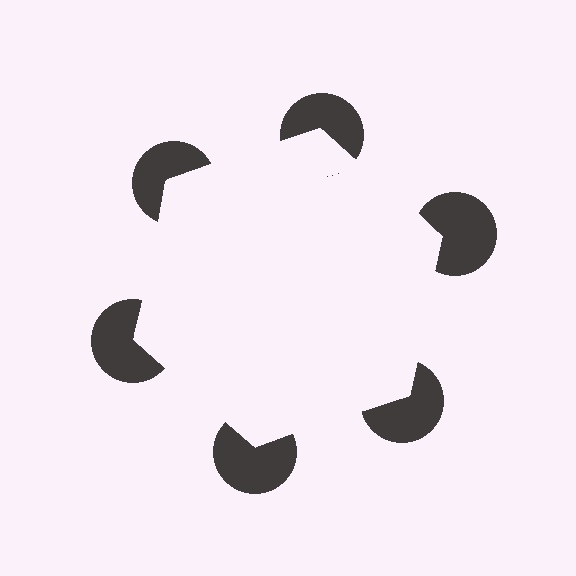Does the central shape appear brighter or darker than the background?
It typically appears slightly brighter than the background, even though no actual brightness change is drawn.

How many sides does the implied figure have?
6 sides.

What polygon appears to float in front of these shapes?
An illusory hexagon — its edges are inferred from the aligned wedge cuts in the pac-man discs, not physically drawn.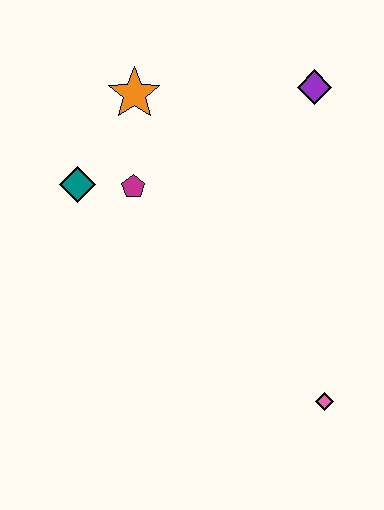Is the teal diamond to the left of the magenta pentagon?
Yes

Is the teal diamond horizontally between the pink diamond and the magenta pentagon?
No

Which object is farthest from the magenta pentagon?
The pink diamond is farthest from the magenta pentagon.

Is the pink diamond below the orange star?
Yes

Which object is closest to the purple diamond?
The orange star is closest to the purple diamond.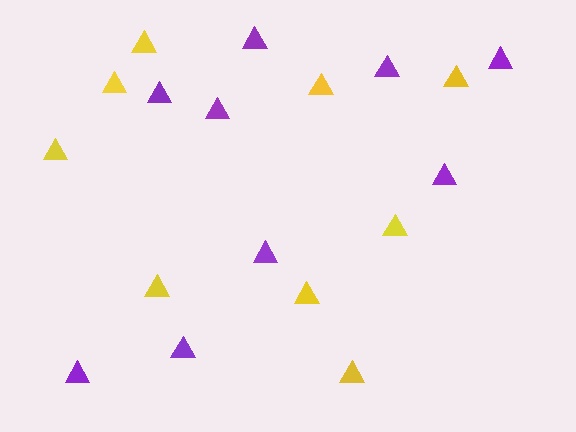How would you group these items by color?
There are 2 groups: one group of purple triangles (9) and one group of yellow triangles (9).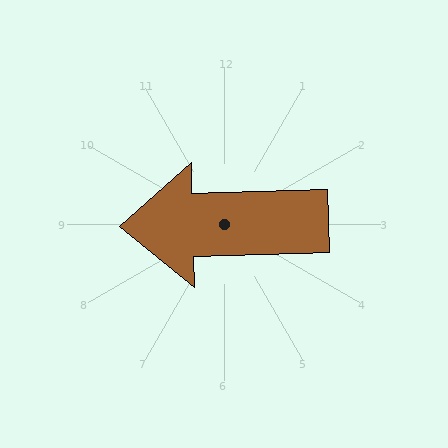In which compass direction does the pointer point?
West.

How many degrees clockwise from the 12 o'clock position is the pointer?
Approximately 269 degrees.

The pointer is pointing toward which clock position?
Roughly 9 o'clock.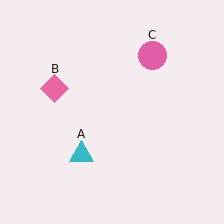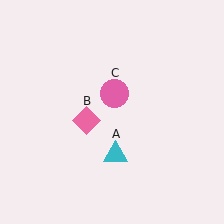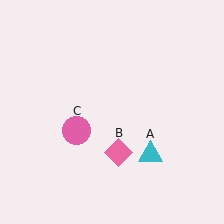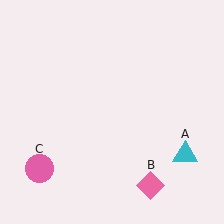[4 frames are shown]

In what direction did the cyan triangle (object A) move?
The cyan triangle (object A) moved right.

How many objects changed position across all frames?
3 objects changed position: cyan triangle (object A), pink diamond (object B), pink circle (object C).